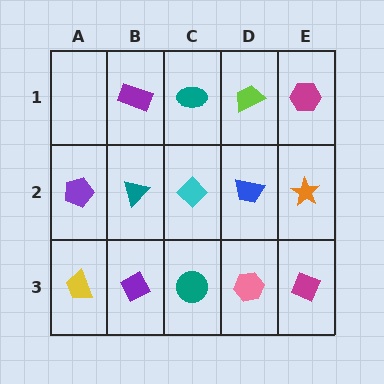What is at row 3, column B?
A purple diamond.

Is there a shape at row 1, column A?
No, that cell is empty.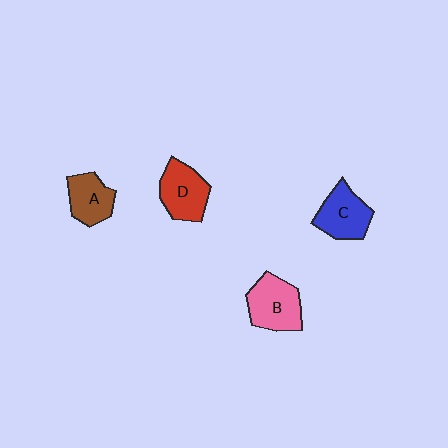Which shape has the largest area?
Shape B (pink).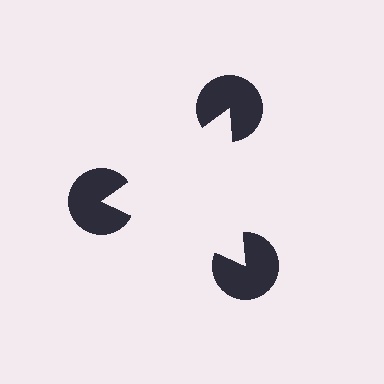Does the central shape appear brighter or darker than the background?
It typically appears slightly brighter than the background, even though no actual brightness change is drawn.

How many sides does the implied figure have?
3 sides.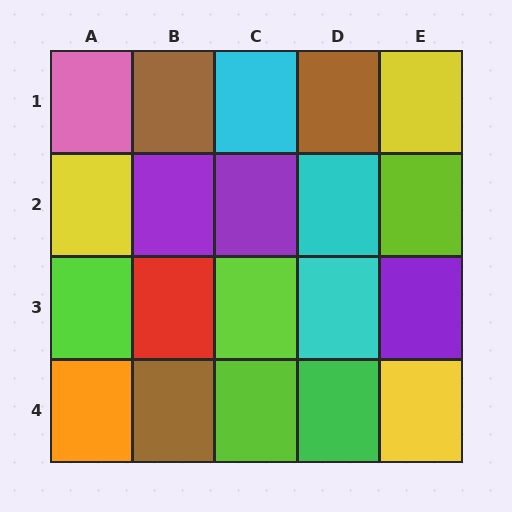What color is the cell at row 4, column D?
Green.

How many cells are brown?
3 cells are brown.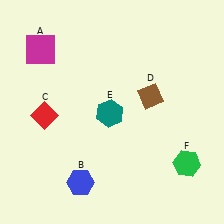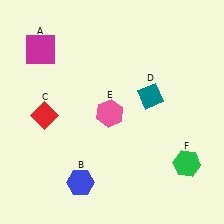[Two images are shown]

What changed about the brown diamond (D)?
In Image 1, D is brown. In Image 2, it changed to teal.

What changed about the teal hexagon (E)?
In Image 1, E is teal. In Image 2, it changed to pink.